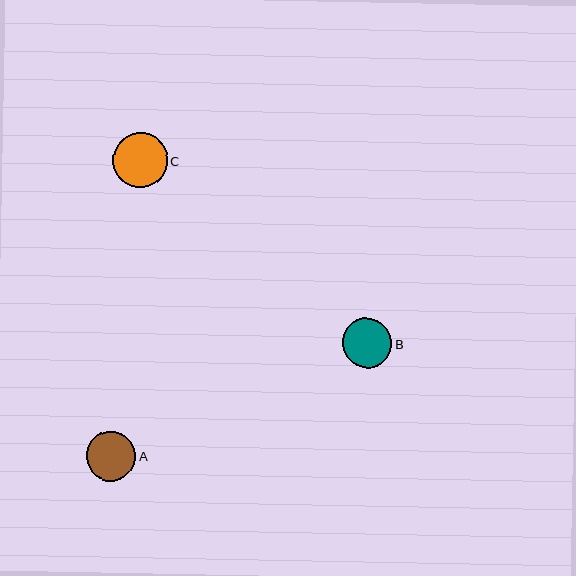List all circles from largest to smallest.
From largest to smallest: C, A, B.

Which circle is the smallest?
Circle B is the smallest with a size of approximately 49 pixels.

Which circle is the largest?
Circle C is the largest with a size of approximately 55 pixels.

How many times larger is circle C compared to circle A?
Circle C is approximately 1.1 times the size of circle A.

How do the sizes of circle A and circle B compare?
Circle A and circle B are approximately the same size.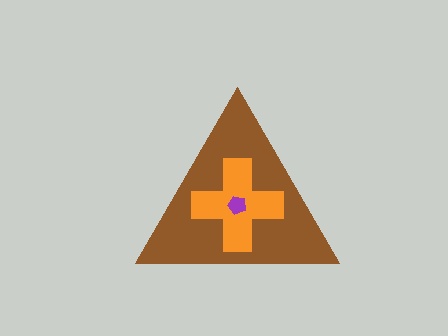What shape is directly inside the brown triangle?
The orange cross.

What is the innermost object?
The purple pentagon.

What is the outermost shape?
The brown triangle.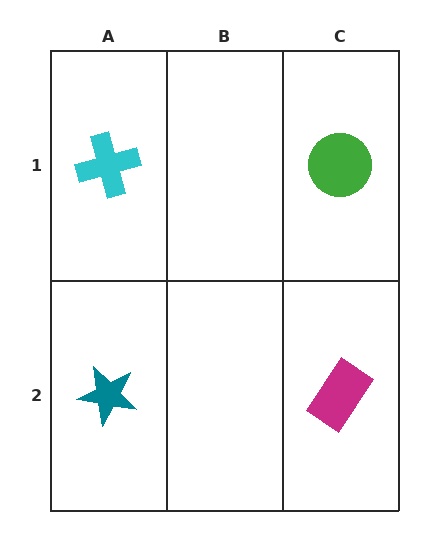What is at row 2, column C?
A magenta rectangle.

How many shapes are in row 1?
2 shapes.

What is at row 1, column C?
A green circle.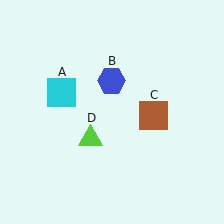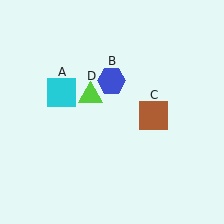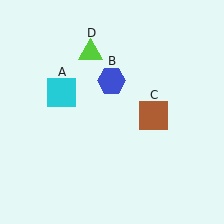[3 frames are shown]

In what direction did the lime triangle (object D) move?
The lime triangle (object D) moved up.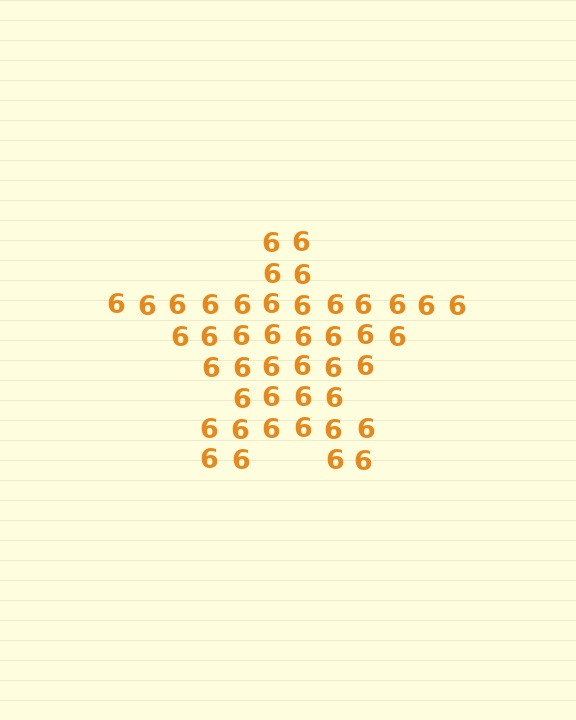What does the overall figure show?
The overall figure shows a star.